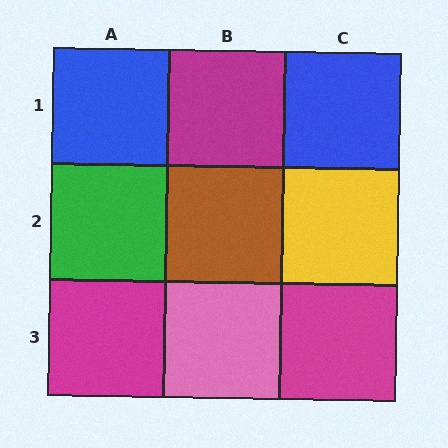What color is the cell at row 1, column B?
Magenta.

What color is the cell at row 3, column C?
Magenta.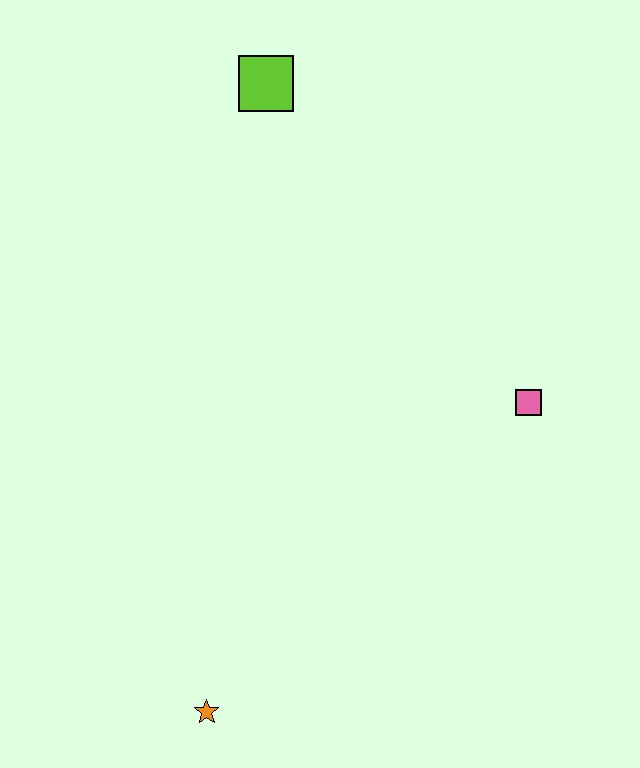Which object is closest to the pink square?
The lime square is closest to the pink square.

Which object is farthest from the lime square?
The orange star is farthest from the lime square.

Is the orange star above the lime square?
No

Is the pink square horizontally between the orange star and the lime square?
No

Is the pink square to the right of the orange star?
Yes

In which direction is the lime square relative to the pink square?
The lime square is above the pink square.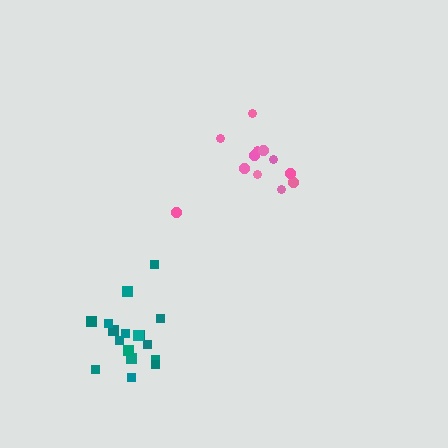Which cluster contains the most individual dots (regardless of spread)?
Teal (17).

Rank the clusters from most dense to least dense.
teal, pink.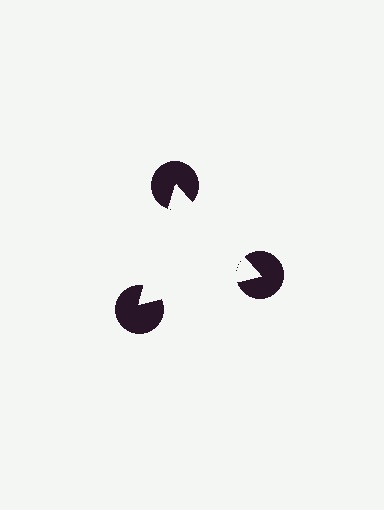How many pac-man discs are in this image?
There are 3 — one at each vertex of the illusory triangle.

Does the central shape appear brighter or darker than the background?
It typically appears slightly brighter than the background, even though no actual brightness change is drawn.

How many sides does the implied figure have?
3 sides.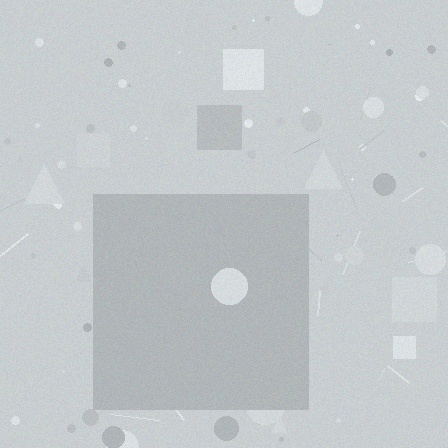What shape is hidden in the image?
A square is hidden in the image.